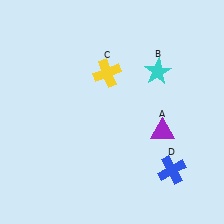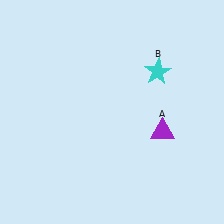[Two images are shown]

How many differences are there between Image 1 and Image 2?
There are 2 differences between the two images.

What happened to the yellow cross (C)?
The yellow cross (C) was removed in Image 2. It was in the top-left area of Image 1.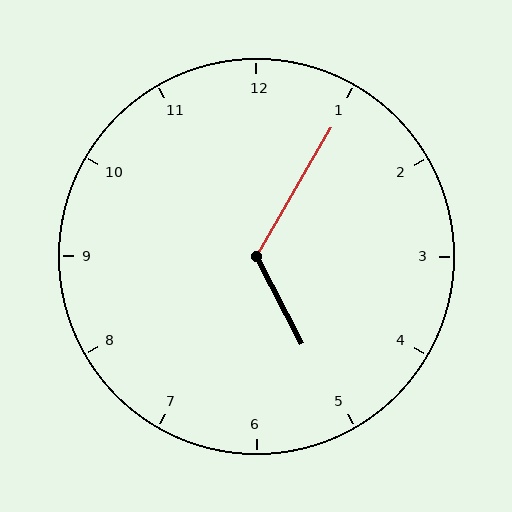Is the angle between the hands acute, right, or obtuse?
It is obtuse.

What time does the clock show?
5:05.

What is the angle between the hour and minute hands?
Approximately 122 degrees.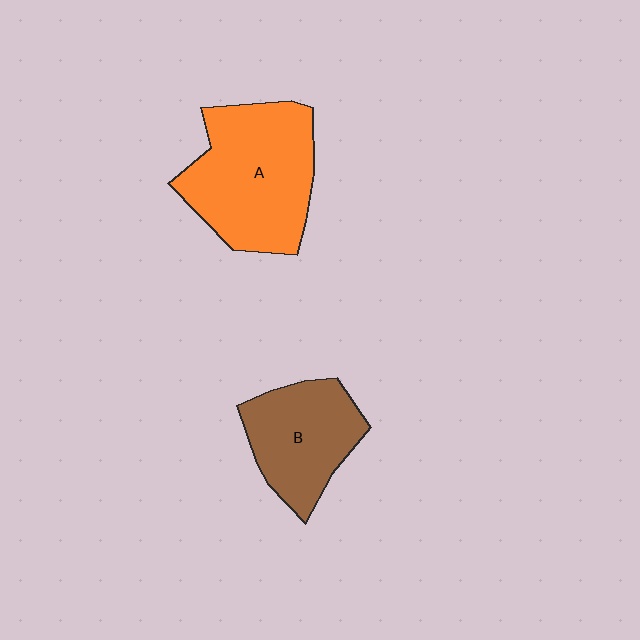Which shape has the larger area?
Shape A (orange).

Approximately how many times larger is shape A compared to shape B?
Approximately 1.5 times.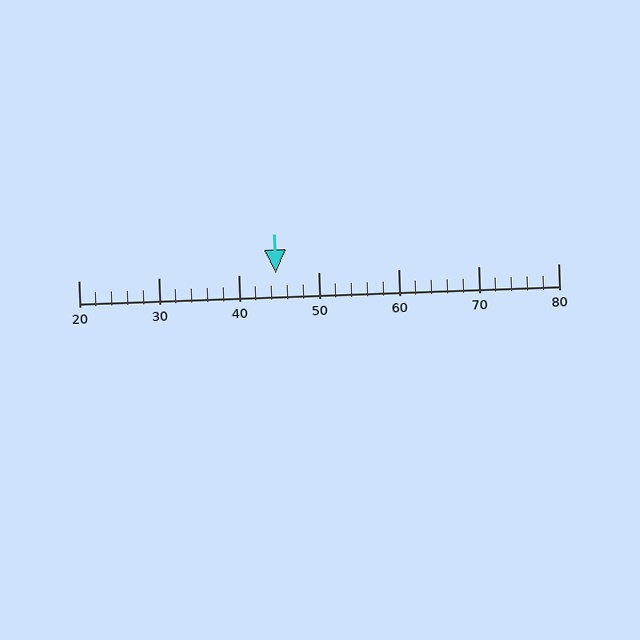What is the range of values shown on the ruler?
The ruler shows values from 20 to 80.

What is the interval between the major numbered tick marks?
The major tick marks are spaced 10 units apart.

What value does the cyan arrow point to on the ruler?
The cyan arrow points to approximately 45.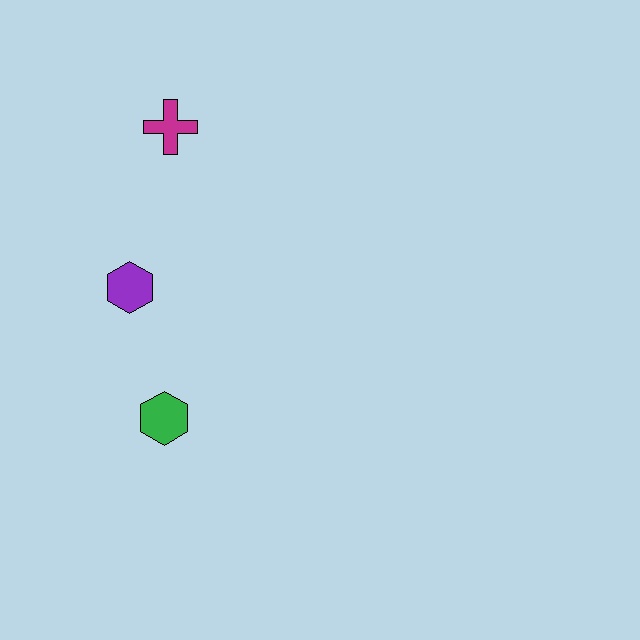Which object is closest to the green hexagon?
The purple hexagon is closest to the green hexagon.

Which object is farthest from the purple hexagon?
The magenta cross is farthest from the purple hexagon.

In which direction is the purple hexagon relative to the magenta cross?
The purple hexagon is below the magenta cross.